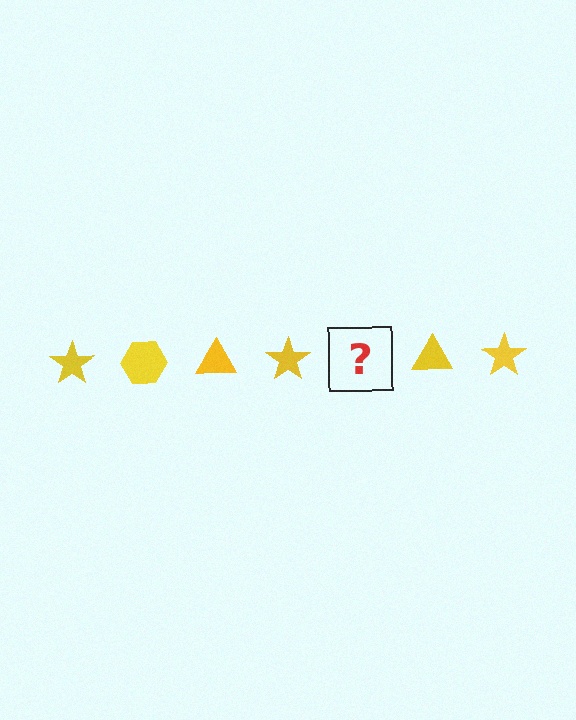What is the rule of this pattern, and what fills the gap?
The rule is that the pattern cycles through star, hexagon, triangle shapes in yellow. The gap should be filled with a yellow hexagon.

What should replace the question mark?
The question mark should be replaced with a yellow hexagon.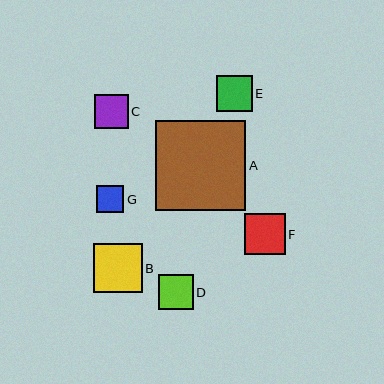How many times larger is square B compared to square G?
Square B is approximately 1.8 times the size of square G.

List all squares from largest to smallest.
From largest to smallest: A, B, F, E, D, C, G.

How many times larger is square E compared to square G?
Square E is approximately 1.3 times the size of square G.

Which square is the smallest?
Square G is the smallest with a size of approximately 28 pixels.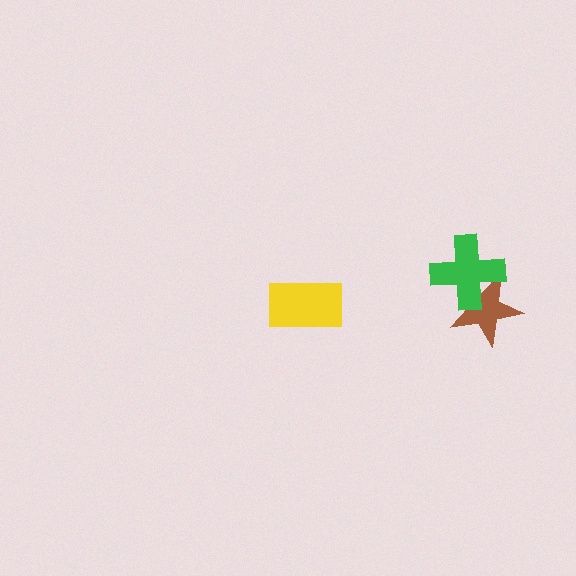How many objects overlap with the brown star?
1 object overlaps with the brown star.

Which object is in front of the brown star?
The green cross is in front of the brown star.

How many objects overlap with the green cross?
1 object overlaps with the green cross.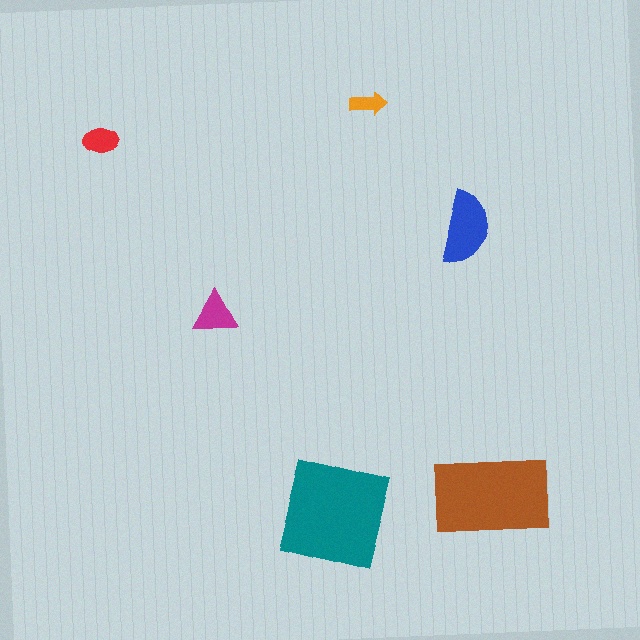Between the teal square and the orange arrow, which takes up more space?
The teal square.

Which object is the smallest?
The orange arrow.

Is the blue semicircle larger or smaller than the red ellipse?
Larger.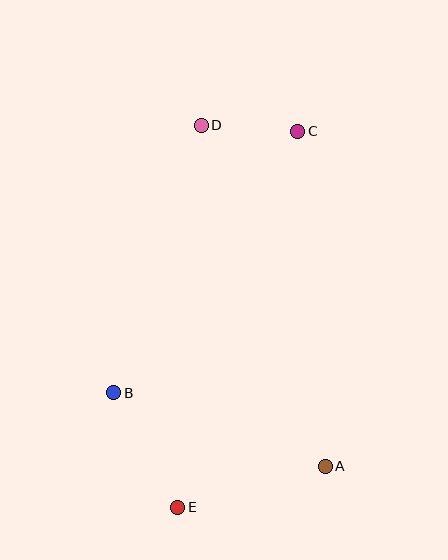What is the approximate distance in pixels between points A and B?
The distance between A and B is approximately 224 pixels.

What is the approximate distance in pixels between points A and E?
The distance between A and E is approximately 153 pixels.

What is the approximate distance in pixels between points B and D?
The distance between B and D is approximately 281 pixels.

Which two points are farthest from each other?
Points C and E are farthest from each other.